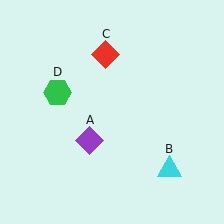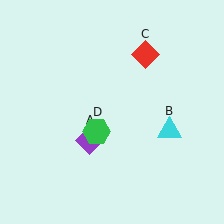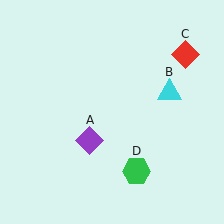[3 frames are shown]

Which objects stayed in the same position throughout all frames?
Purple diamond (object A) remained stationary.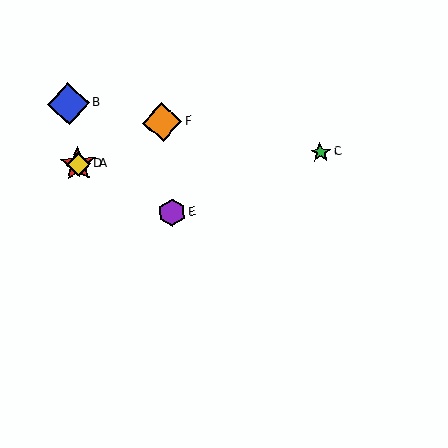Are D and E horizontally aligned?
No, D is at y≈164 and E is at y≈213.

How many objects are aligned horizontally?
3 objects (A, C, D) are aligned horizontally.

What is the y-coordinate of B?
Object B is at y≈104.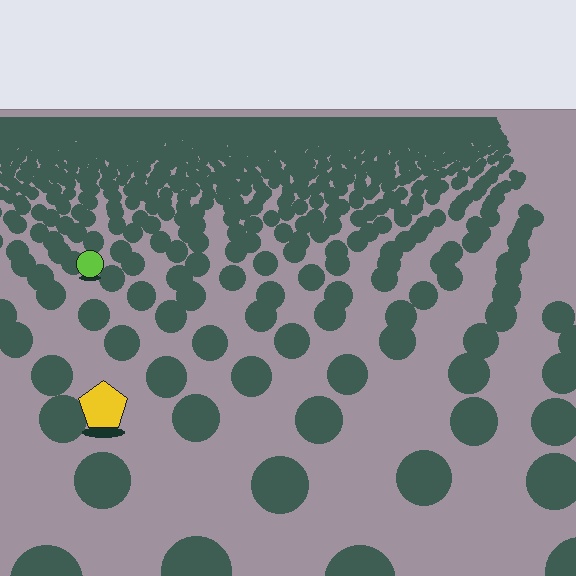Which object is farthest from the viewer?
The lime circle is farthest from the viewer. It appears smaller and the ground texture around it is denser.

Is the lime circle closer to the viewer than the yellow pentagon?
No. The yellow pentagon is closer — you can tell from the texture gradient: the ground texture is coarser near it.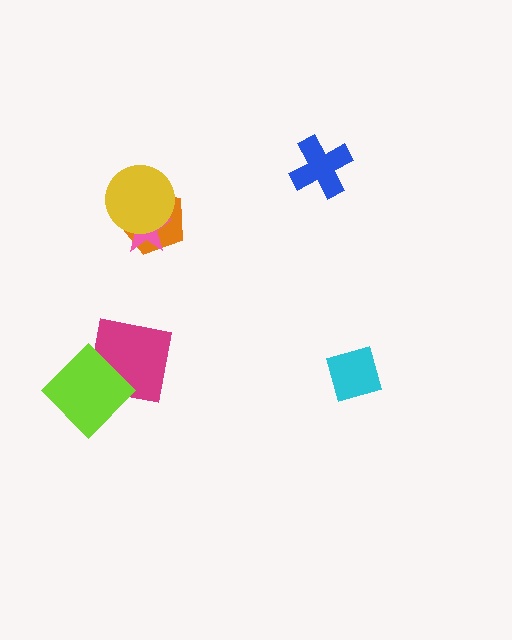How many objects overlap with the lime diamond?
1 object overlaps with the lime diamond.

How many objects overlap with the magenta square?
1 object overlaps with the magenta square.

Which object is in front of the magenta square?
The lime diamond is in front of the magenta square.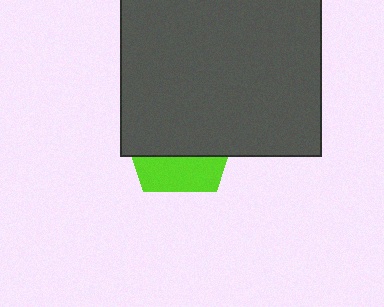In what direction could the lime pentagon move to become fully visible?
The lime pentagon could move down. That would shift it out from behind the dark gray rectangle entirely.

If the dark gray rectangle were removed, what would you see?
You would see the complete lime pentagon.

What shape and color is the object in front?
The object in front is a dark gray rectangle.